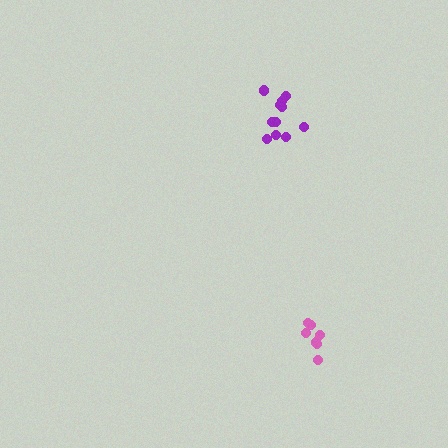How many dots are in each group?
Group 1: 7 dots, Group 2: 11 dots (18 total).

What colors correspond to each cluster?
The clusters are colored: pink, purple.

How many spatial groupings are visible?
There are 2 spatial groupings.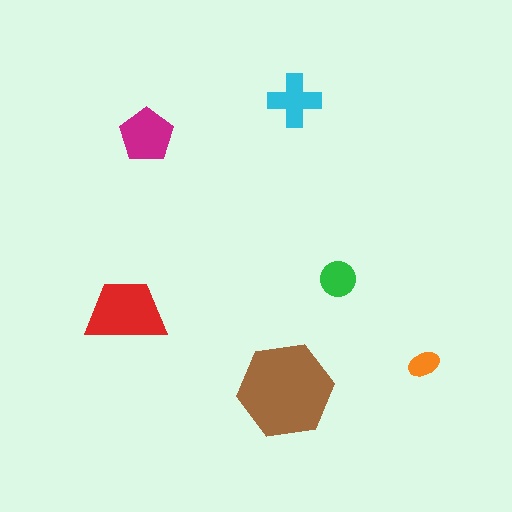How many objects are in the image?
There are 6 objects in the image.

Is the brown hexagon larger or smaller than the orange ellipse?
Larger.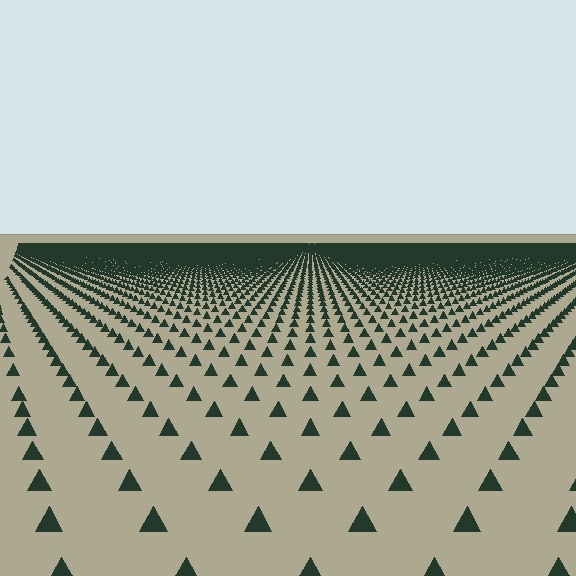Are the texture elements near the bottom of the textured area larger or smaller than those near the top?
Larger. Near the bottom, elements are closer to the viewer and appear at a bigger on-screen size.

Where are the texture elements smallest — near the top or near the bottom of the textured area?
Near the top.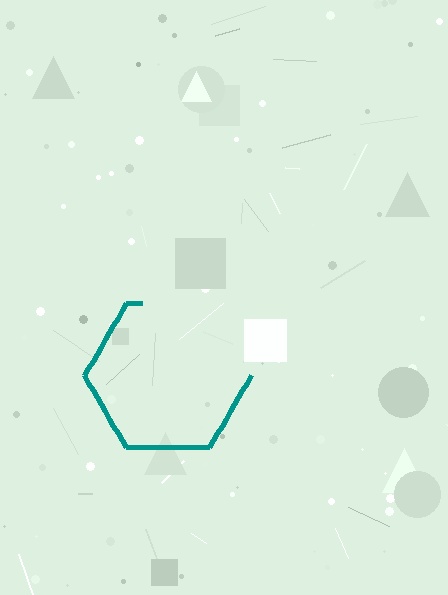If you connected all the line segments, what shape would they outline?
They would outline a hexagon.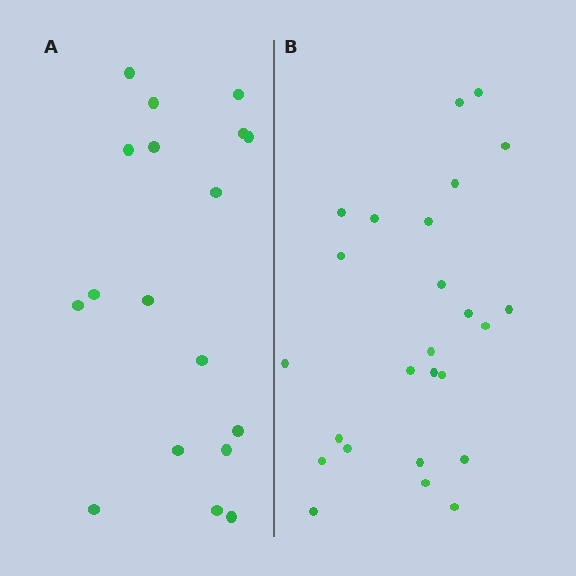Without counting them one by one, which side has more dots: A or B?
Region B (the right region) has more dots.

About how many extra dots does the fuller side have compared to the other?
Region B has roughly 8 or so more dots than region A.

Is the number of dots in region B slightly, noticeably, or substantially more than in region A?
Region B has noticeably more, but not dramatically so. The ratio is roughly 1.4 to 1.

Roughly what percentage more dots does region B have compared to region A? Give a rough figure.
About 40% more.